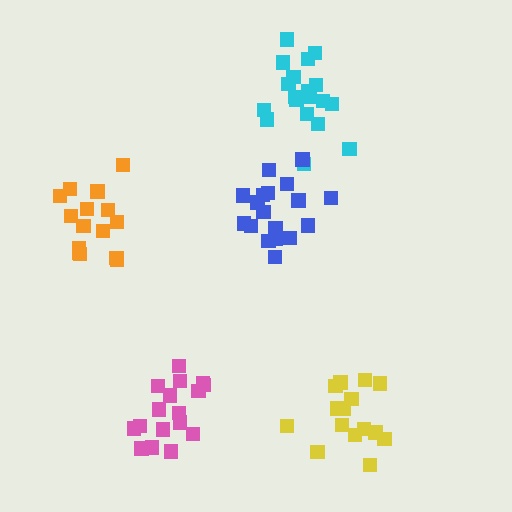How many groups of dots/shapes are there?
There are 5 groups.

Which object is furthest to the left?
The orange cluster is leftmost.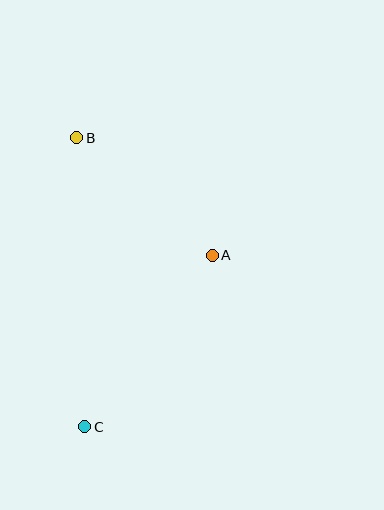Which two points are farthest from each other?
Points B and C are farthest from each other.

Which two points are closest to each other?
Points A and B are closest to each other.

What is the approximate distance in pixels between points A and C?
The distance between A and C is approximately 213 pixels.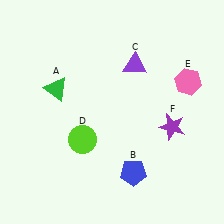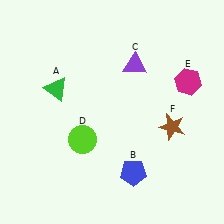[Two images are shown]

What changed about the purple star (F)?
In Image 1, F is purple. In Image 2, it changed to brown.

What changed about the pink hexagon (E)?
In Image 1, E is pink. In Image 2, it changed to magenta.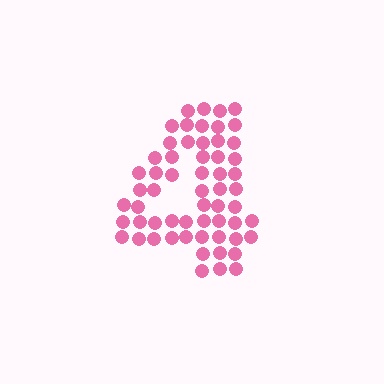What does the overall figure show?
The overall figure shows the digit 4.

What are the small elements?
The small elements are circles.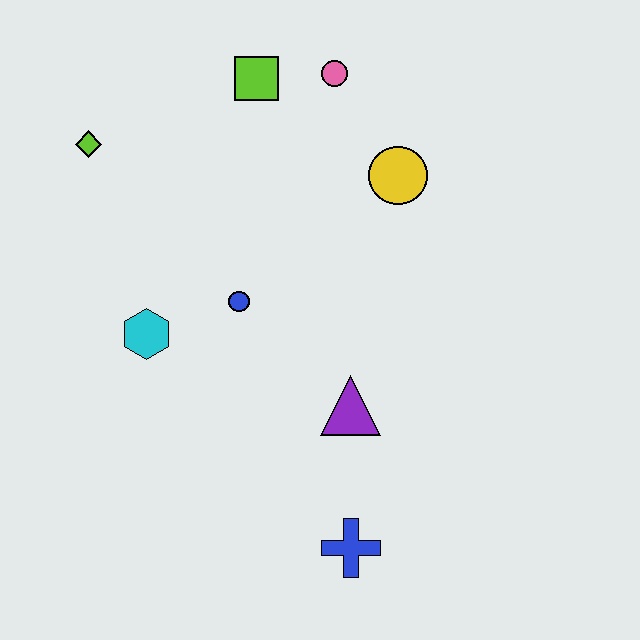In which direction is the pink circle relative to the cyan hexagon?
The pink circle is above the cyan hexagon.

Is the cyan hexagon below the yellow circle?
Yes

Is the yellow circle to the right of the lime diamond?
Yes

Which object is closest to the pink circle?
The lime square is closest to the pink circle.